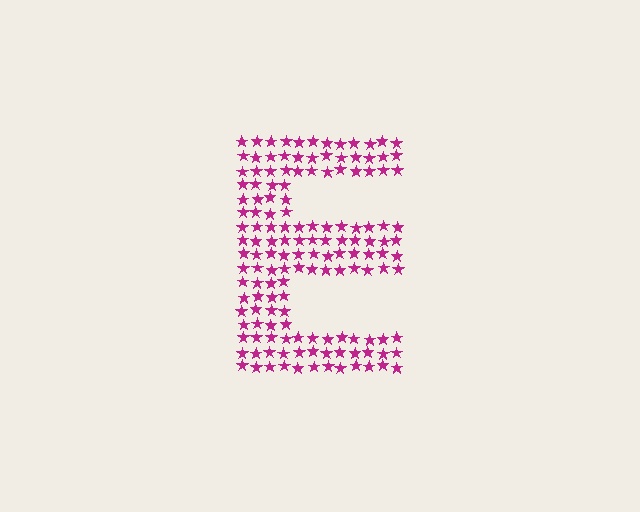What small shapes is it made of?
It is made of small stars.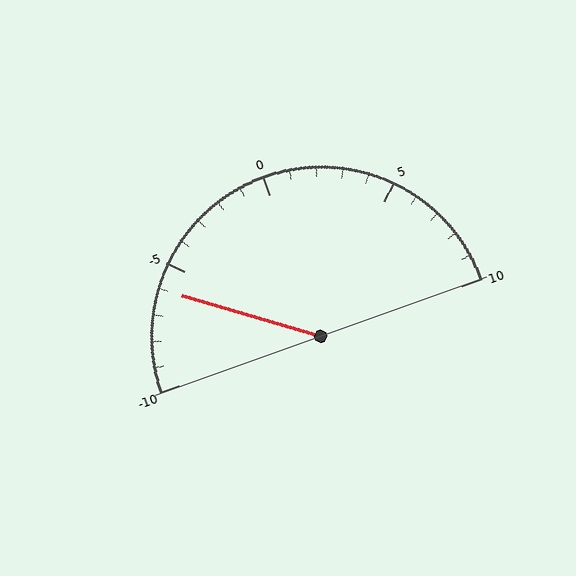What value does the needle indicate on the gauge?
The needle indicates approximately -6.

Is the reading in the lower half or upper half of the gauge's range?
The reading is in the lower half of the range (-10 to 10).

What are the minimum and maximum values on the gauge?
The gauge ranges from -10 to 10.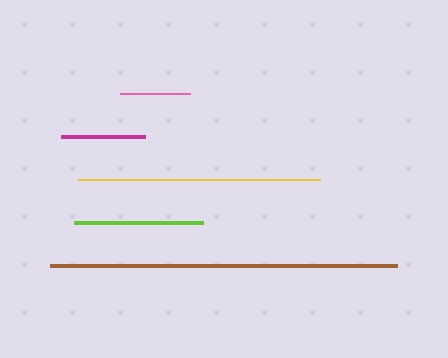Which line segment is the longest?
The brown line is the longest at approximately 347 pixels.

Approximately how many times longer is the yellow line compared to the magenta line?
The yellow line is approximately 2.9 times the length of the magenta line.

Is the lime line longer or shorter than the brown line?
The brown line is longer than the lime line.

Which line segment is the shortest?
The pink line is the shortest at approximately 71 pixels.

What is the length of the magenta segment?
The magenta segment is approximately 84 pixels long.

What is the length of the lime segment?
The lime segment is approximately 129 pixels long.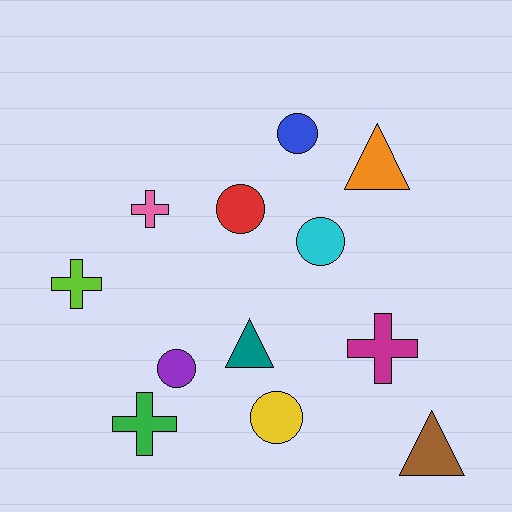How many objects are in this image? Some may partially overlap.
There are 12 objects.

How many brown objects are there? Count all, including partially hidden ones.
There is 1 brown object.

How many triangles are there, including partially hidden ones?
There are 3 triangles.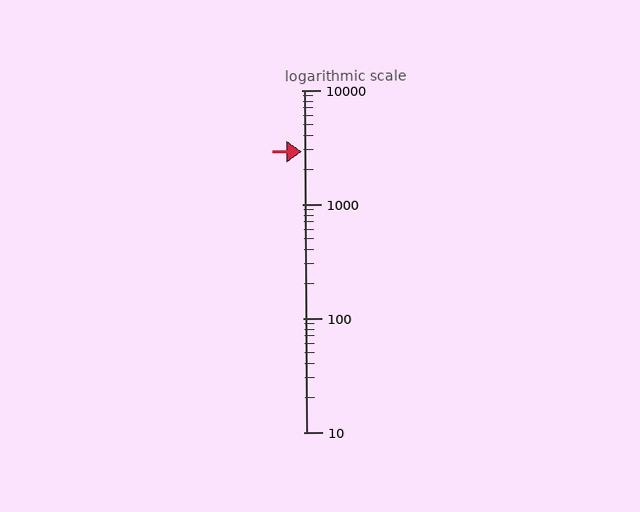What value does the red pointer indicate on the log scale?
The pointer indicates approximately 2900.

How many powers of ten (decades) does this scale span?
The scale spans 3 decades, from 10 to 10000.